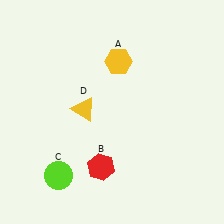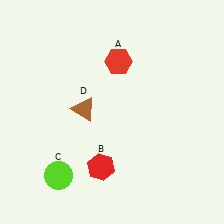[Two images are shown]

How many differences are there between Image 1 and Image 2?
There are 2 differences between the two images.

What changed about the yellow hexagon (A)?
In Image 1, A is yellow. In Image 2, it changed to red.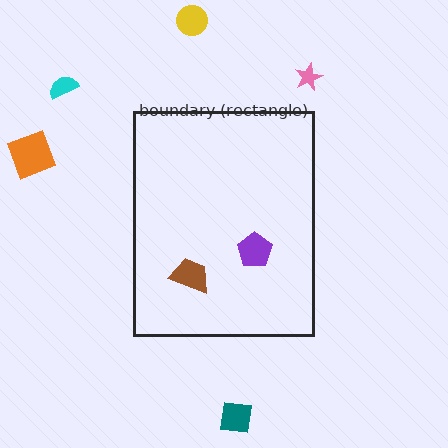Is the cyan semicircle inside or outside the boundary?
Outside.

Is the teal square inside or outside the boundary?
Outside.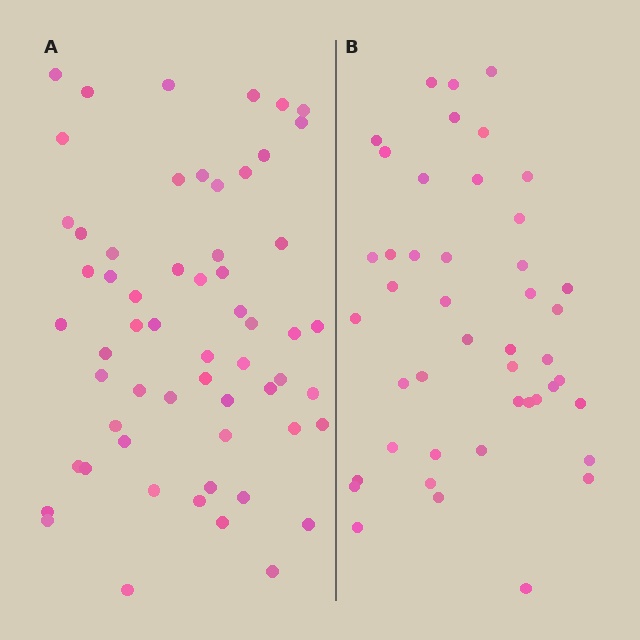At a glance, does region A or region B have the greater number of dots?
Region A (the left region) has more dots.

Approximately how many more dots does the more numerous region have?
Region A has approximately 15 more dots than region B.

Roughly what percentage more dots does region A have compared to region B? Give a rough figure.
About 30% more.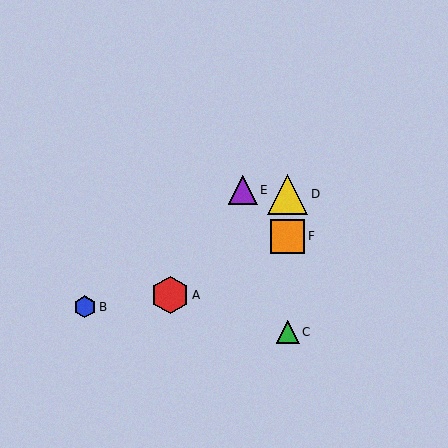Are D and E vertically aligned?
No, D is at x≈288 and E is at x≈243.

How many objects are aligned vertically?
3 objects (C, D, F) are aligned vertically.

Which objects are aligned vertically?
Objects C, D, F are aligned vertically.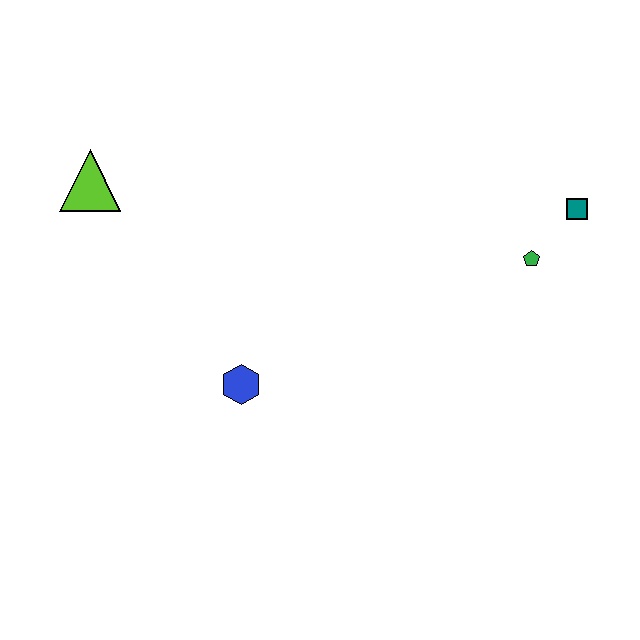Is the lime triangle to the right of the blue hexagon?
No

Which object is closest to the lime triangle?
The blue hexagon is closest to the lime triangle.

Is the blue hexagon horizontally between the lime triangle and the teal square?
Yes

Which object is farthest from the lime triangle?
The teal square is farthest from the lime triangle.